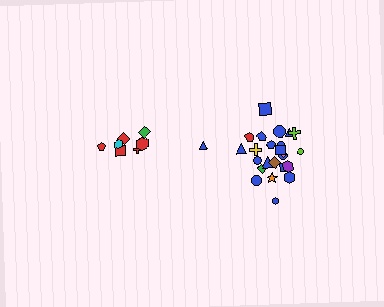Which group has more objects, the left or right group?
The right group.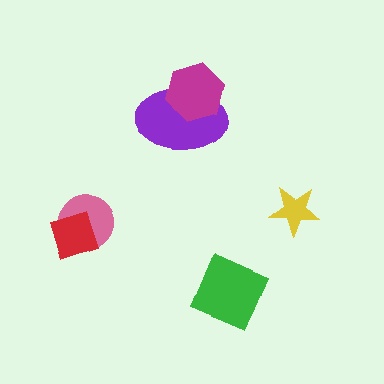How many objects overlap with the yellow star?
0 objects overlap with the yellow star.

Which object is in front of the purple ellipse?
The magenta hexagon is in front of the purple ellipse.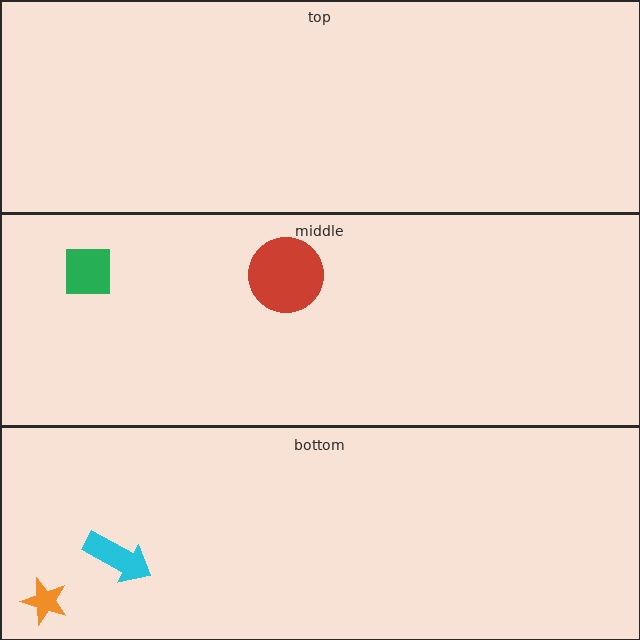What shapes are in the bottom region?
The cyan arrow, the orange star.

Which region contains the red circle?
The middle region.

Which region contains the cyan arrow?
The bottom region.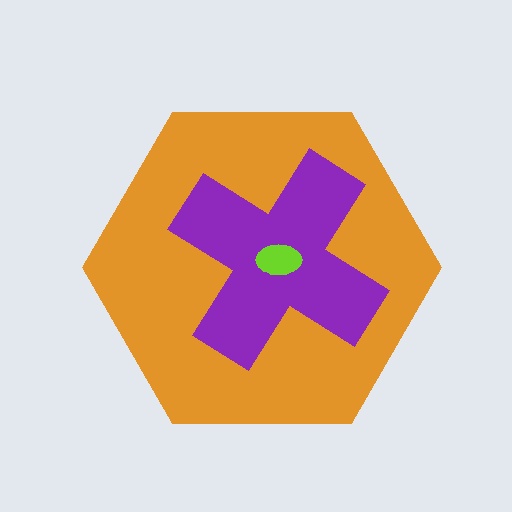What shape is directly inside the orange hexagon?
The purple cross.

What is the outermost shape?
The orange hexagon.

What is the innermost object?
The lime ellipse.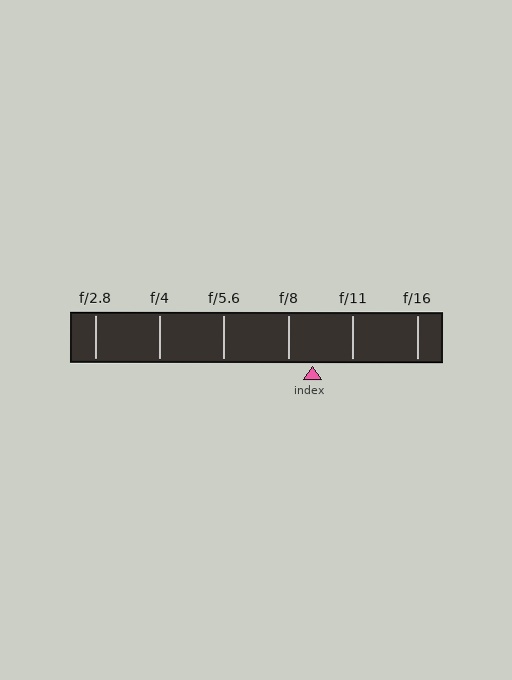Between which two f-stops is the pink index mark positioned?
The index mark is between f/8 and f/11.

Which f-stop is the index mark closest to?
The index mark is closest to f/8.